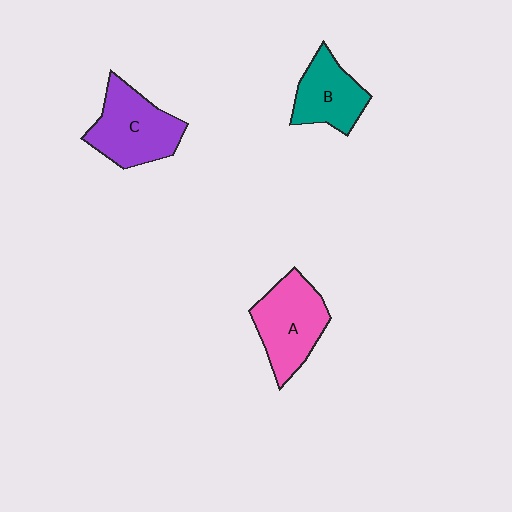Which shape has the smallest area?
Shape B (teal).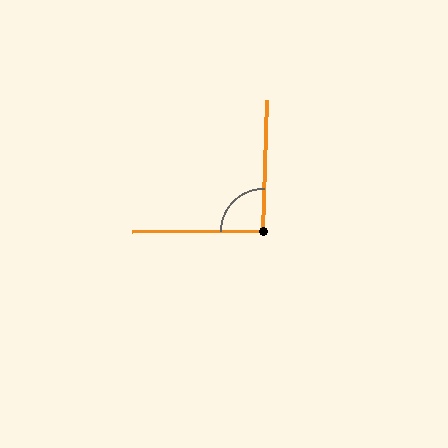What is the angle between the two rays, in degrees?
Approximately 92 degrees.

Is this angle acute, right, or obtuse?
It is approximately a right angle.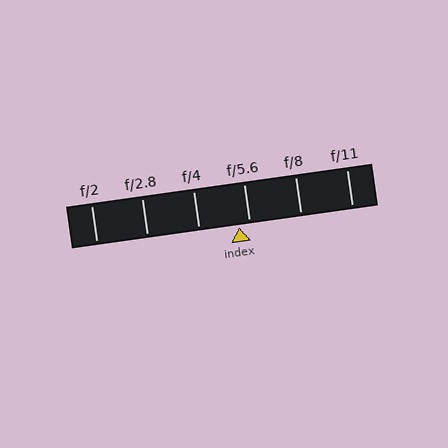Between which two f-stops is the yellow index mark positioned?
The index mark is between f/4 and f/5.6.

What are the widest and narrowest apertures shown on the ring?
The widest aperture shown is f/2 and the narrowest is f/11.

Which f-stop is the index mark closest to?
The index mark is closest to f/5.6.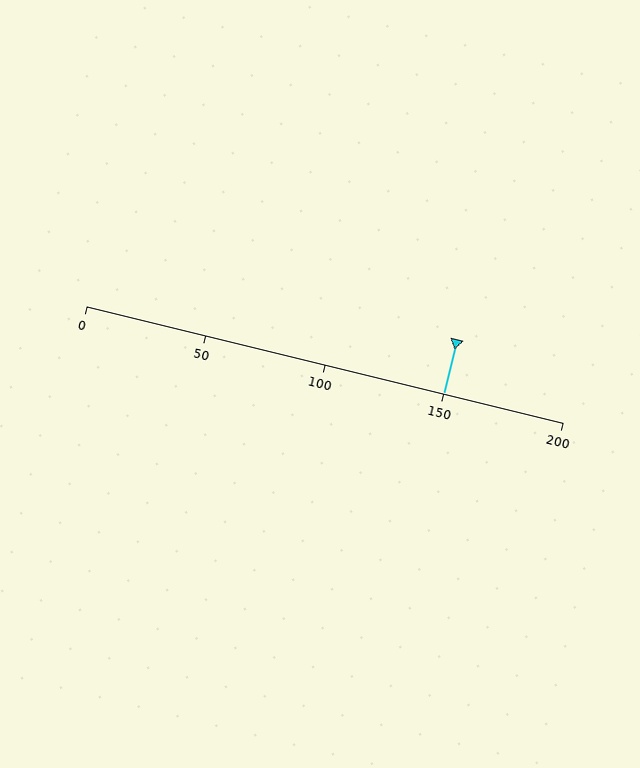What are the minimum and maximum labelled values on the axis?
The axis runs from 0 to 200.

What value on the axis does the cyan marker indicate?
The marker indicates approximately 150.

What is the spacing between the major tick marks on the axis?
The major ticks are spaced 50 apart.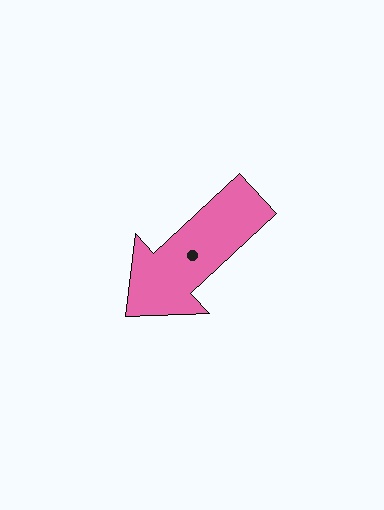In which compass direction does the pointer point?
Southwest.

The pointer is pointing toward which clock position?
Roughly 8 o'clock.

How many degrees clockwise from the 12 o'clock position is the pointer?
Approximately 227 degrees.